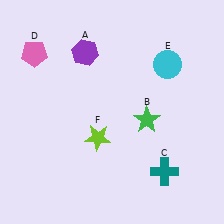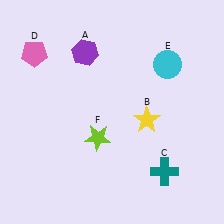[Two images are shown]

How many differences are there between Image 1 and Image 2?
There is 1 difference between the two images.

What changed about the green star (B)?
In Image 1, B is green. In Image 2, it changed to yellow.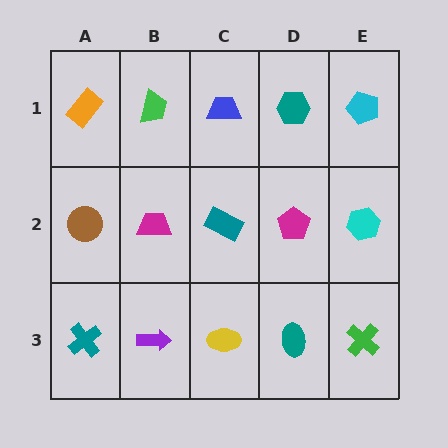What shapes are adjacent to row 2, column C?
A blue trapezoid (row 1, column C), a yellow ellipse (row 3, column C), a magenta trapezoid (row 2, column B), a magenta pentagon (row 2, column D).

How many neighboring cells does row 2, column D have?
4.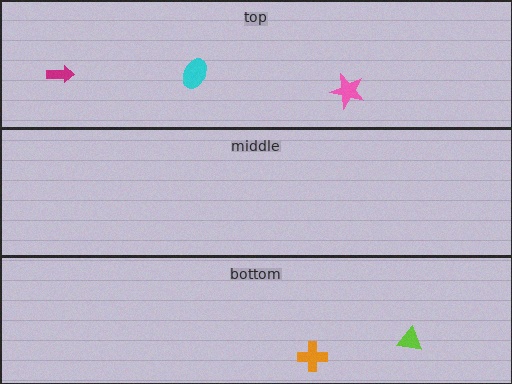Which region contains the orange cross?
The bottom region.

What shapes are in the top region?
The cyan ellipse, the pink star, the magenta arrow.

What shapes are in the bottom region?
The lime triangle, the orange cross.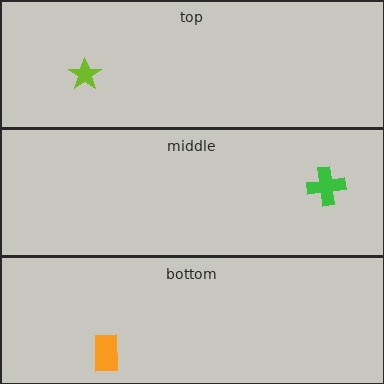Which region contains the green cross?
The middle region.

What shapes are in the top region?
The lime star.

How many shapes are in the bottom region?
1.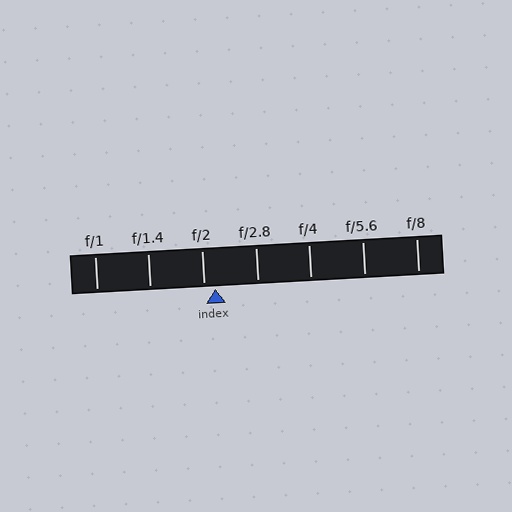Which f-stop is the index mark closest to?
The index mark is closest to f/2.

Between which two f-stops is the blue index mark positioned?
The index mark is between f/2 and f/2.8.